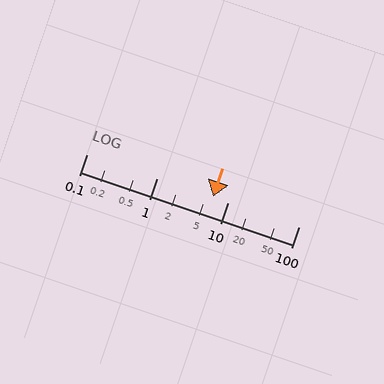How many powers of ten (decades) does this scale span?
The scale spans 3 decades, from 0.1 to 100.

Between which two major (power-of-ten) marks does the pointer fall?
The pointer is between 1 and 10.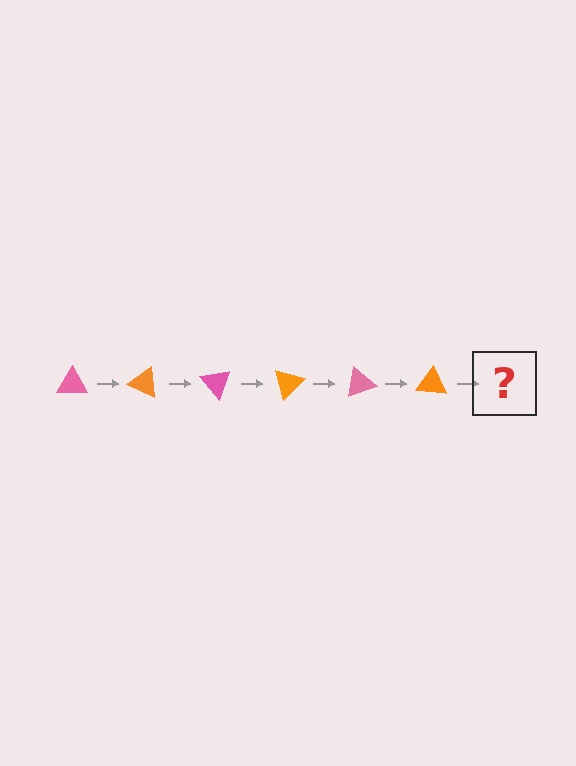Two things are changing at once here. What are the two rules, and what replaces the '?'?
The two rules are that it rotates 25 degrees each step and the color cycles through pink and orange. The '?' should be a pink triangle, rotated 150 degrees from the start.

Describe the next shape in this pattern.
It should be a pink triangle, rotated 150 degrees from the start.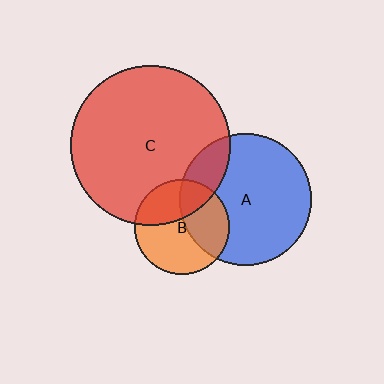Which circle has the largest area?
Circle C (red).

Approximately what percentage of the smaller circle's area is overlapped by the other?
Approximately 35%.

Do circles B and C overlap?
Yes.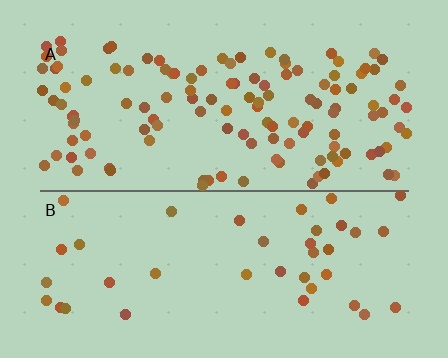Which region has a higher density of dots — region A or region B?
A (the top).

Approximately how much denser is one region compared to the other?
Approximately 3.1× — region A over region B.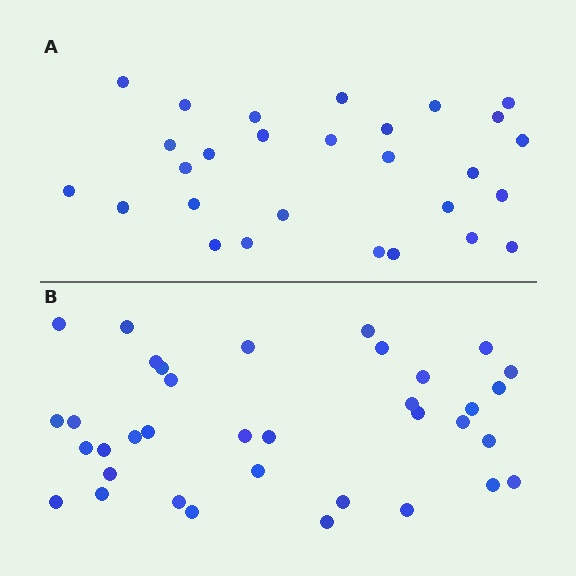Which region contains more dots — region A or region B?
Region B (the bottom region) has more dots.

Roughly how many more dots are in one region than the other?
Region B has roughly 8 or so more dots than region A.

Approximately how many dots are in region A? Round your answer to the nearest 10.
About 30 dots. (The exact count is 28, which rounds to 30.)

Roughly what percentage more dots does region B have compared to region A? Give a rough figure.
About 30% more.